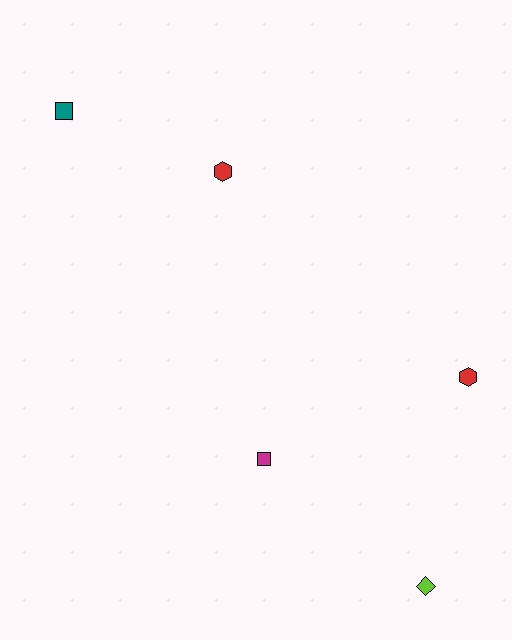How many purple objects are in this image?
There are no purple objects.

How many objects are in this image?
There are 5 objects.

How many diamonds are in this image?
There is 1 diamond.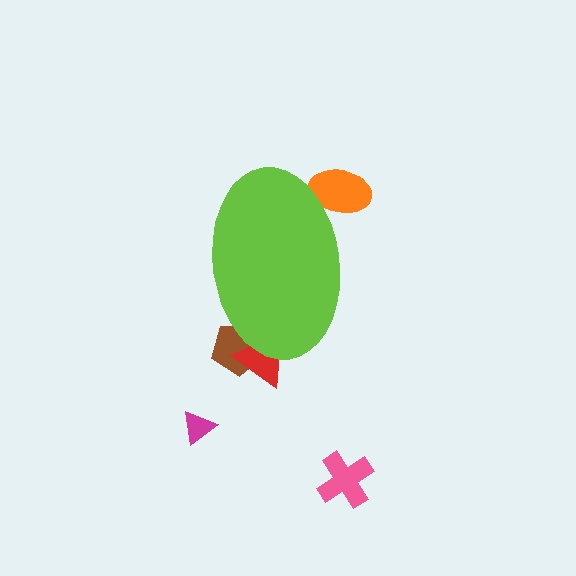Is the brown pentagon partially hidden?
Yes, the brown pentagon is partially hidden behind the lime ellipse.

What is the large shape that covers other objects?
A lime ellipse.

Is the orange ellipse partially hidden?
Yes, the orange ellipse is partially hidden behind the lime ellipse.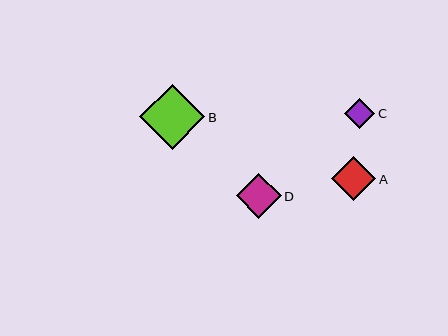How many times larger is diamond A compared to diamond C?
Diamond A is approximately 1.4 times the size of diamond C.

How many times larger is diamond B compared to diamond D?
Diamond B is approximately 1.4 times the size of diamond D.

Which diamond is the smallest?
Diamond C is the smallest with a size of approximately 31 pixels.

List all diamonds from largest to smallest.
From largest to smallest: B, D, A, C.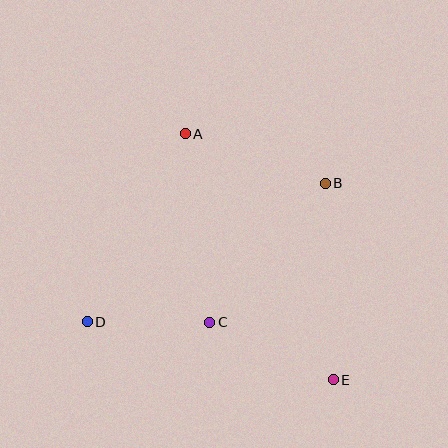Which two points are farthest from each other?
Points A and E are farthest from each other.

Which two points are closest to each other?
Points C and D are closest to each other.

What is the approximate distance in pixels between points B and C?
The distance between B and C is approximately 181 pixels.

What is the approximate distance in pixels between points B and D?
The distance between B and D is approximately 276 pixels.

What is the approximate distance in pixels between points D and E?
The distance between D and E is approximately 253 pixels.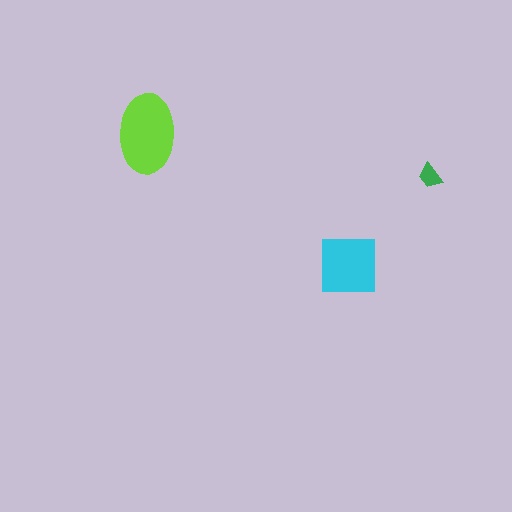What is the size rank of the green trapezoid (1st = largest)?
3rd.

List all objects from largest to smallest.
The lime ellipse, the cyan square, the green trapezoid.